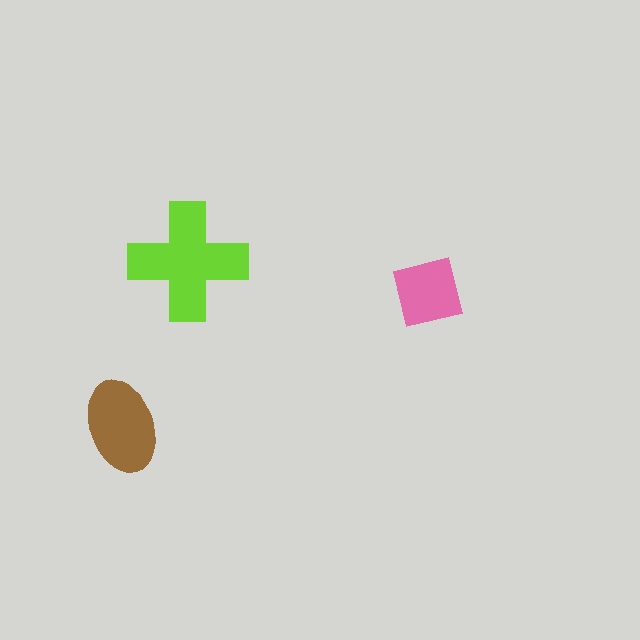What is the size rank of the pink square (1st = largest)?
3rd.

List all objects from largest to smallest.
The lime cross, the brown ellipse, the pink square.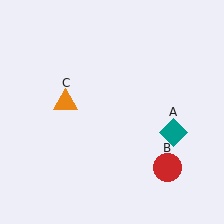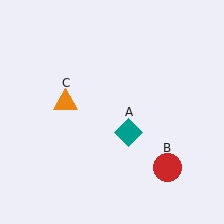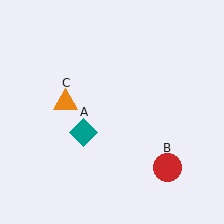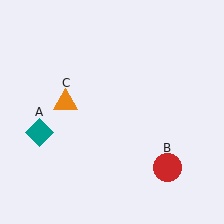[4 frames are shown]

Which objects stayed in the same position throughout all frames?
Red circle (object B) and orange triangle (object C) remained stationary.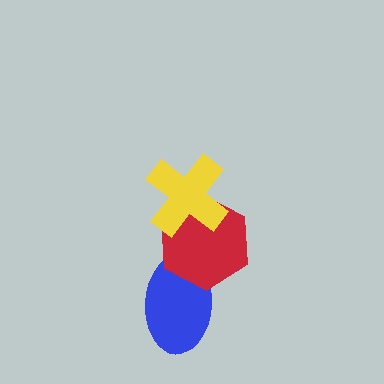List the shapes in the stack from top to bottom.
From top to bottom: the yellow cross, the red hexagon, the blue ellipse.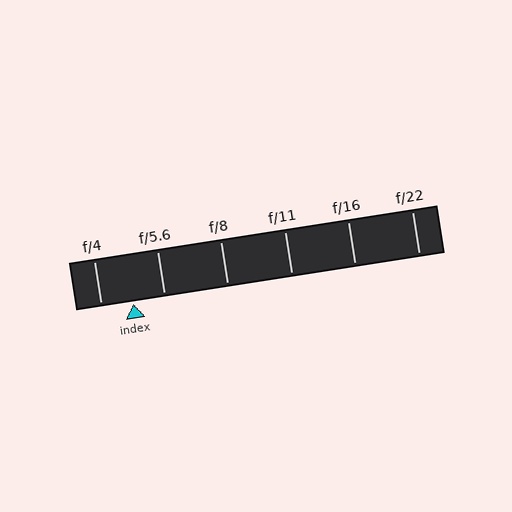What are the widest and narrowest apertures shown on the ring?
The widest aperture shown is f/4 and the narrowest is f/22.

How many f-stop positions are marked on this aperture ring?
There are 6 f-stop positions marked.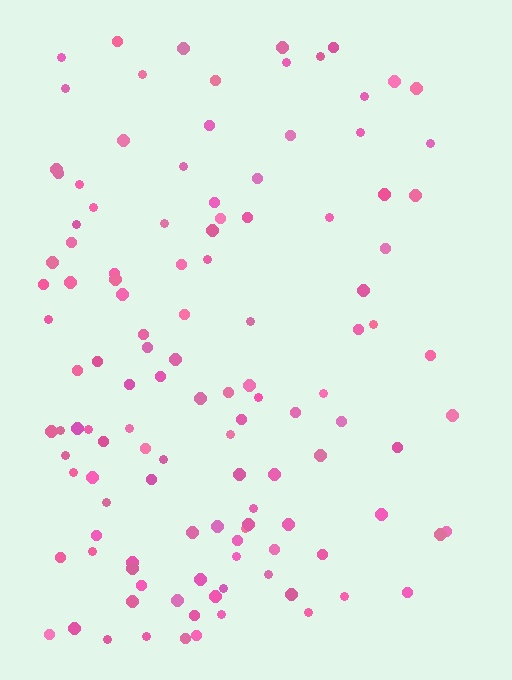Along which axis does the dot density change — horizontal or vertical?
Horizontal.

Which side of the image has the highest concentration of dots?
The left.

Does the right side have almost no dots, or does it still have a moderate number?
Still a moderate number, just noticeably fewer than the left.